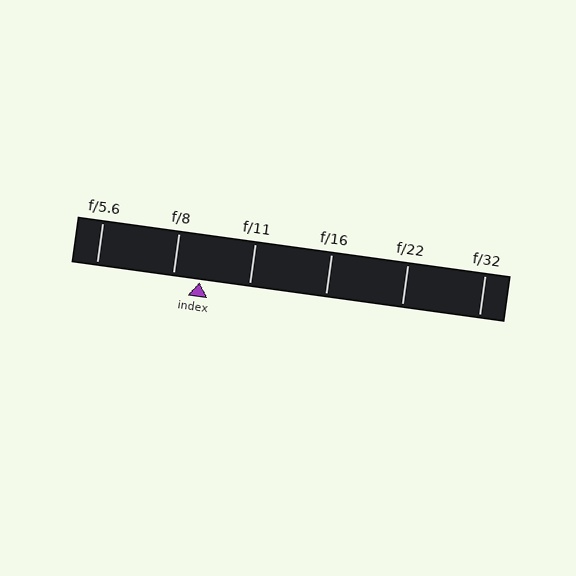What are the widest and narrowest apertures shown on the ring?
The widest aperture shown is f/5.6 and the narrowest is f/32.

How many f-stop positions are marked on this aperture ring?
There are 6 f-stop positions marked.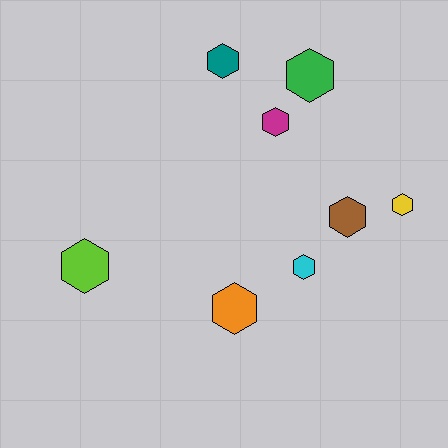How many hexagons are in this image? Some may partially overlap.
There are 8 hexagons.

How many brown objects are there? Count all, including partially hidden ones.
There is 1 brown object.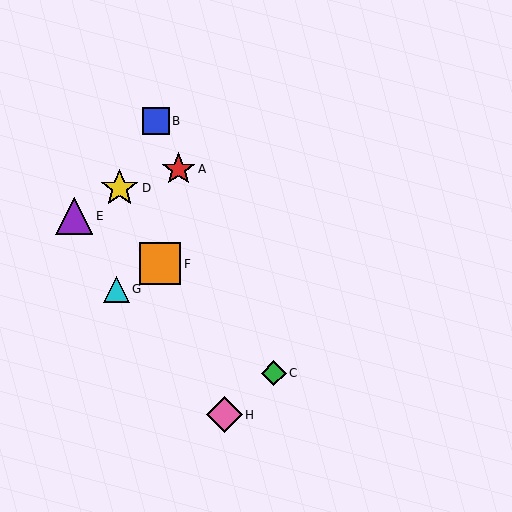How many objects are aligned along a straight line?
3 objects (A, B, C) are aligned along a straight line.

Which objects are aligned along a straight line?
Objects A, B, C are aligned along a straight line.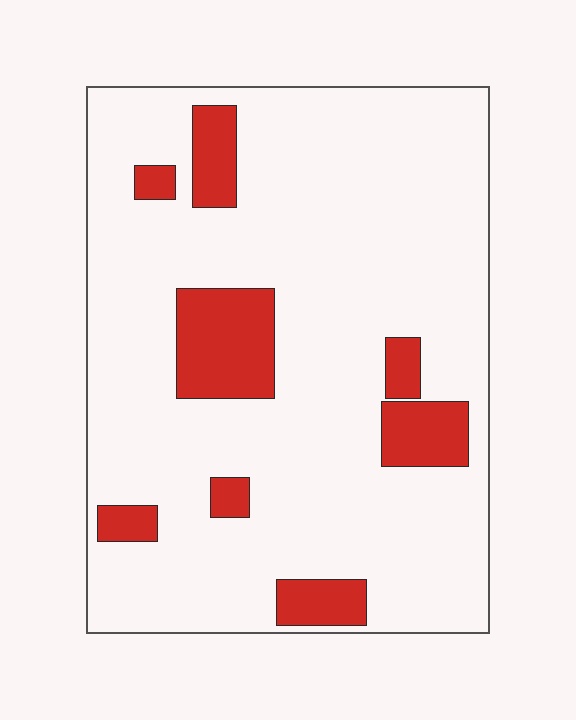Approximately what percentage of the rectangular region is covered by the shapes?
Approximately 15%.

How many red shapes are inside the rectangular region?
8.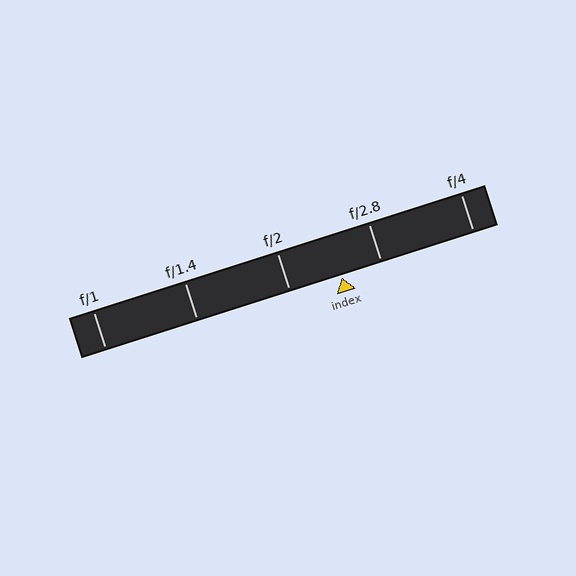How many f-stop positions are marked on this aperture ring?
There are 5 f-stop positions marked.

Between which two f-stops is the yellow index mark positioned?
The index mark is between f/2 and f/2.8.